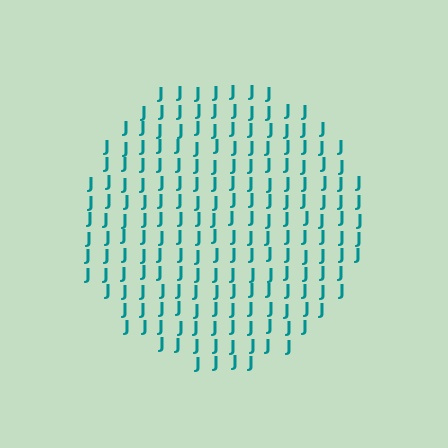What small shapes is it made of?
It is made of small letter J's.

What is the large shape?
The large shape is a circle.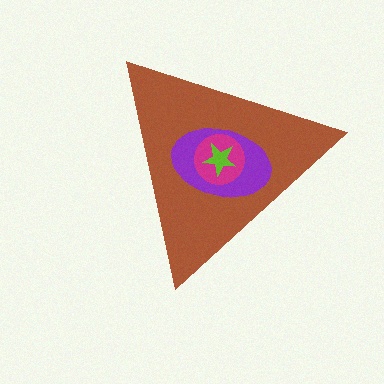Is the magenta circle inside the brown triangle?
Yes.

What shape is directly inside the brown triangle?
The purple ellipse.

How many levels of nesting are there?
4.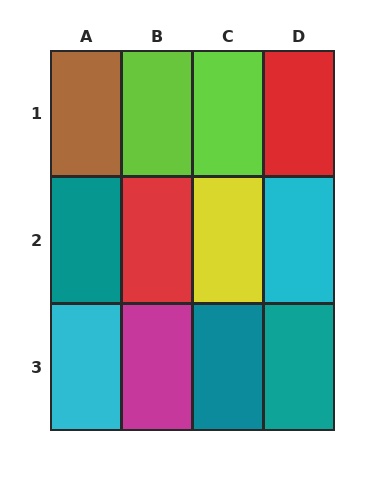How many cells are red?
2 cells are red.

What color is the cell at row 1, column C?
Lime.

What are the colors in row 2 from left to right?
Teal, red, yellow, cyan.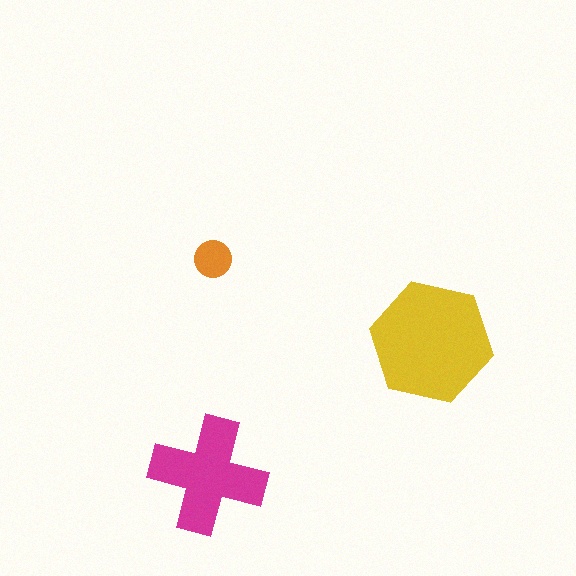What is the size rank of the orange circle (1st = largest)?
3rd.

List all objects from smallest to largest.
The orange circle, the magenta cross, the yellow hexagon.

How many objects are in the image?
There are 3 objects in the image.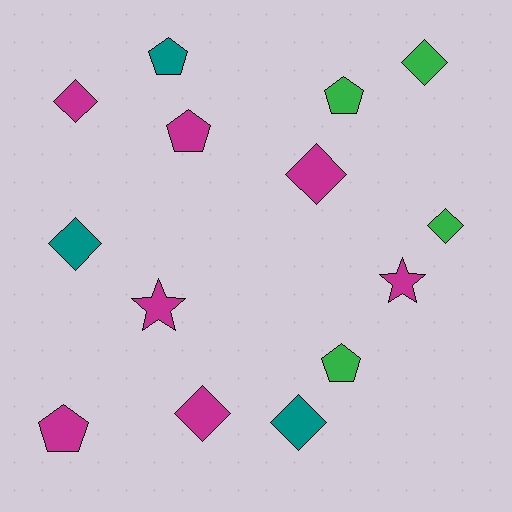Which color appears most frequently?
Magenta, with 7 objects.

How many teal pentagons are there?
There is 1 teal pentagon.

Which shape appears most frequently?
Diamond, with 7 objects.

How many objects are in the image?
There are 14 objects.